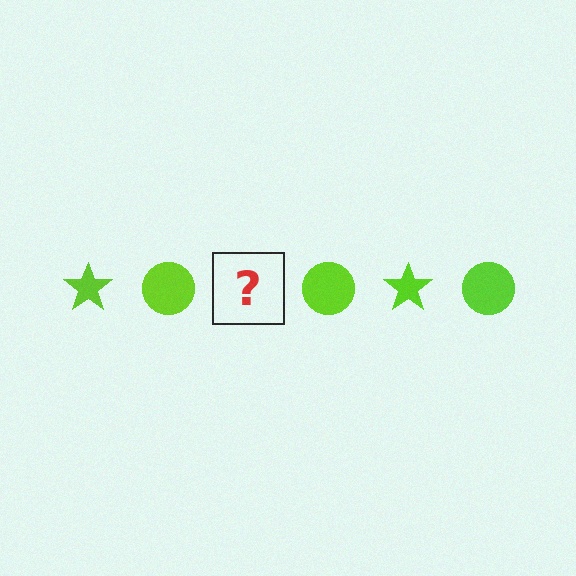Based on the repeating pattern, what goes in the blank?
The blank should be a lime star.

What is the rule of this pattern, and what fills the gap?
The rule is that the pattern cycles through star, circle shapes in lime. The gap should be filled with a lime star.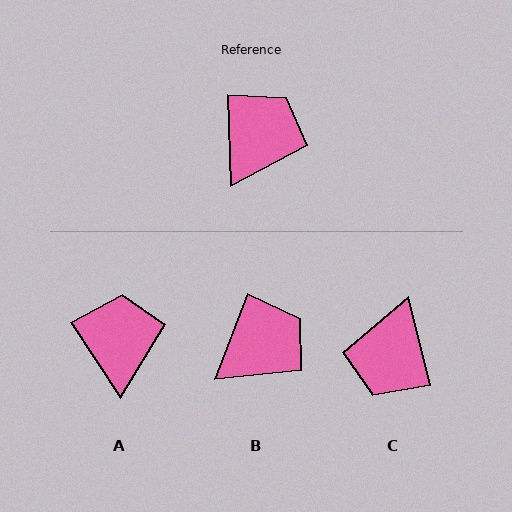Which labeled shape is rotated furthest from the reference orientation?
C, about 168 degrees away.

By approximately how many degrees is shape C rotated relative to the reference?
Approximately 168 degrees clockwise.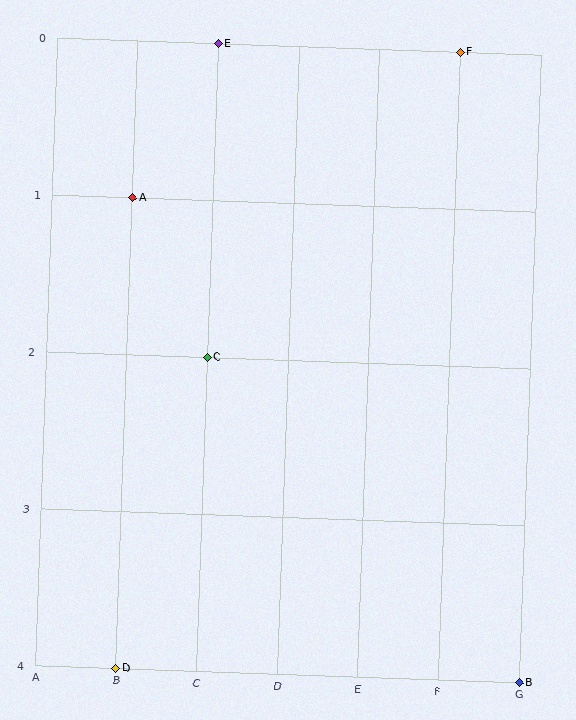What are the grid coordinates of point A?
Point A is at grid coordinates (B, 1).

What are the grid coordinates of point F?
Point F is at grid coordinates (F, 0).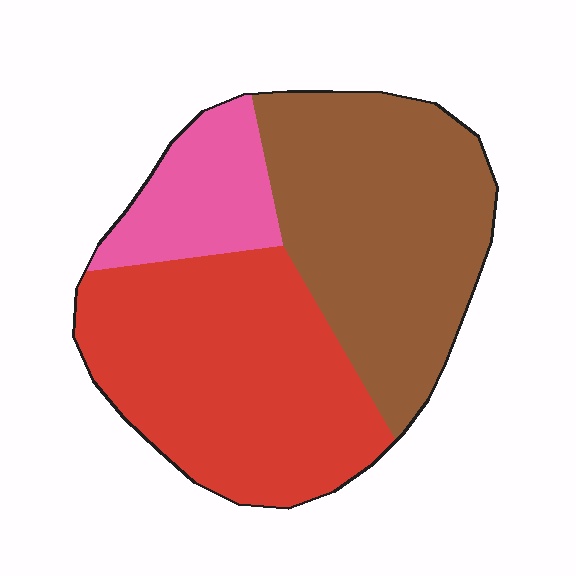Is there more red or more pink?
Red.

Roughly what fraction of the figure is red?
Red takes up about two fifths (2/5) of the figure.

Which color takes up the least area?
Pink, at roughly 15%.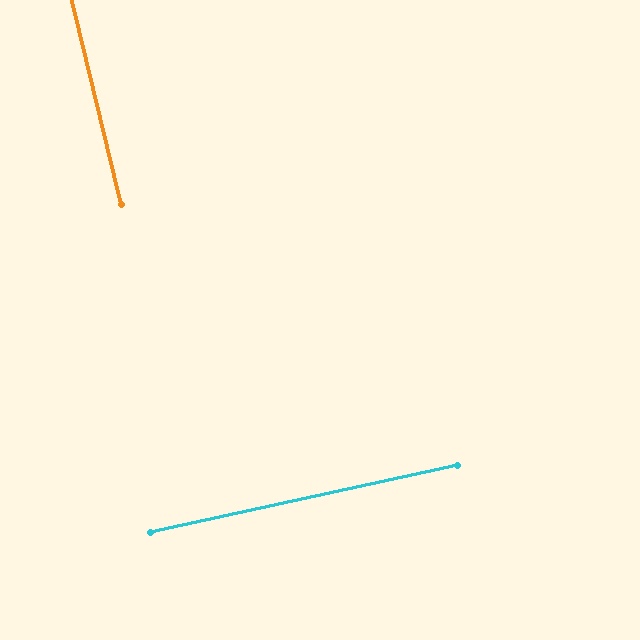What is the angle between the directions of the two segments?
Approximately 89 degrees.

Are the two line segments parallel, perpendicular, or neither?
Perpendicular — they meet at approximately 89°.